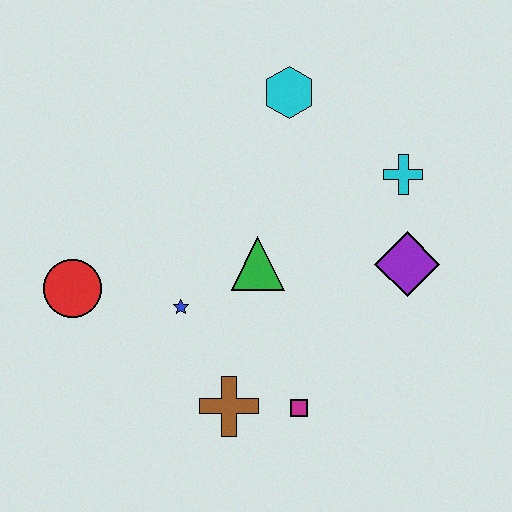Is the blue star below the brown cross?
No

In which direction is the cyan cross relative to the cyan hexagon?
The cyan cross is to the right of the cyan hexagon.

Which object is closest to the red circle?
The blue star is closest to the red circle.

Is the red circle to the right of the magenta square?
No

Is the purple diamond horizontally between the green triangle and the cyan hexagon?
No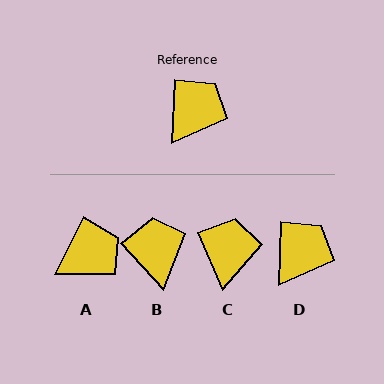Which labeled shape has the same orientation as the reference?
D.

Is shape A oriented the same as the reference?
No, it is off by about 25 degrees.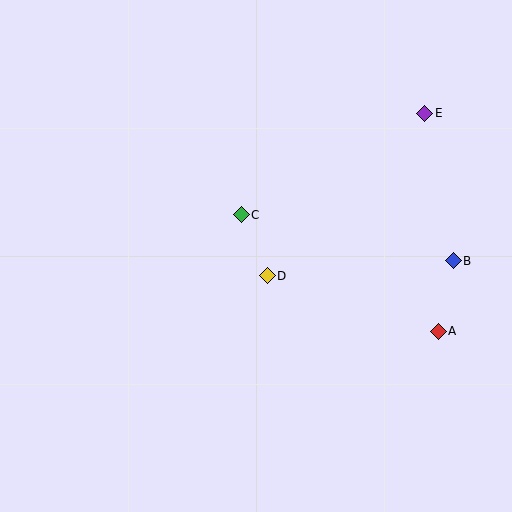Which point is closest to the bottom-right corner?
Point A is closest to the bottom-right corner.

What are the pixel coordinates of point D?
Point D is at (267, 276).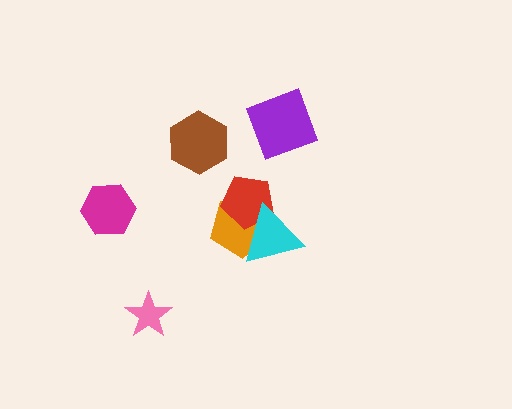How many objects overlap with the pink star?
0 objects overlap with the pink star.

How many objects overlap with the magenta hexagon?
0 objects overlap with the magenta hexagon.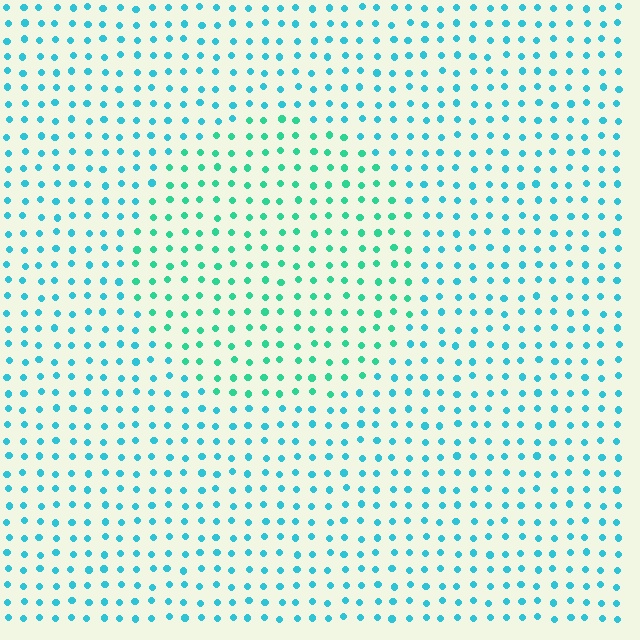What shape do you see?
I see a circle.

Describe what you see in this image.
The image is filled with small cyan elements in a uniform arrangement. A circle-shaped region is visible where the elements are tinted to a slightly different hue, forming a subtle color boundary.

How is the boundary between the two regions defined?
The boundary is defined purely by a slight shift in hue (about 30 degrees). Spacing, size, and orientation are identical on both sides.